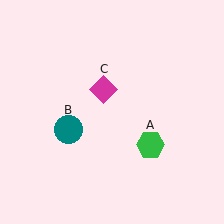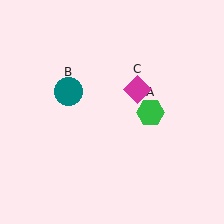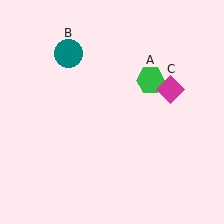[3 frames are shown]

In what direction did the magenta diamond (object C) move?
The magenta diamond (object C) moved right.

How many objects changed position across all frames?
3 objects changed position: green hexagon (object A), teal circle (object B), magenta diamond (object C).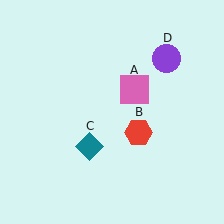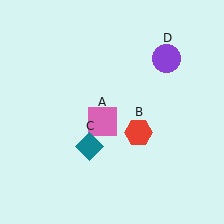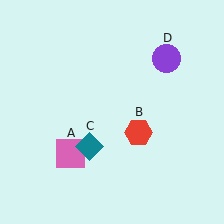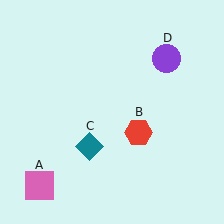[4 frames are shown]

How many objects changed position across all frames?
1 object changed position: pink square (object A).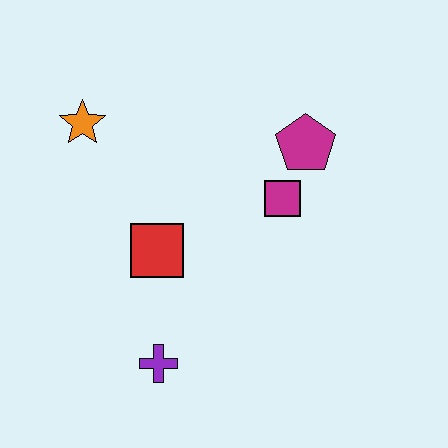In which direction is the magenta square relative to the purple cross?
The magenta square is above the purple cross.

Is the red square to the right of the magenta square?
No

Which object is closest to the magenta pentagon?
The magenta square is closest to the magenta pentagon.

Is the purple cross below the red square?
Yes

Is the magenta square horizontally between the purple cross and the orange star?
No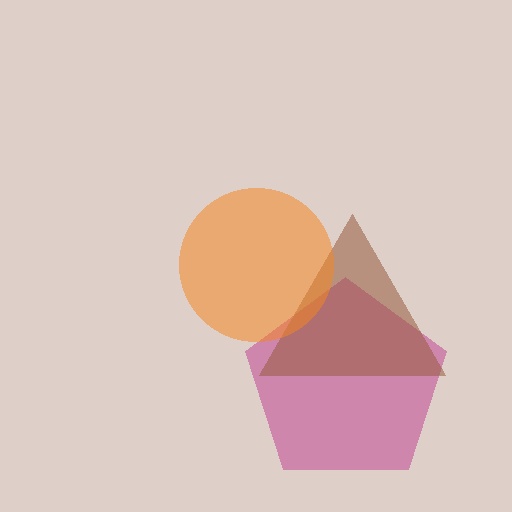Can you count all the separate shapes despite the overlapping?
Yes, there are 3 separate shapes.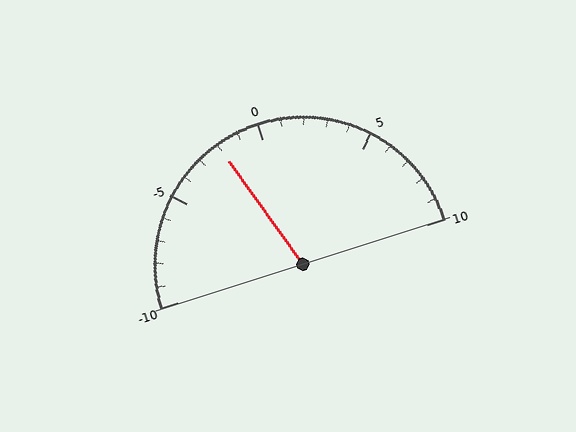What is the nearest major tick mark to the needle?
The nearest major tick mark is 0.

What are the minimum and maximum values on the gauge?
The gauge ranges from -10 to 10.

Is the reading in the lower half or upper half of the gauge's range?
The reading is in the lower half of the range (-10 to 10).